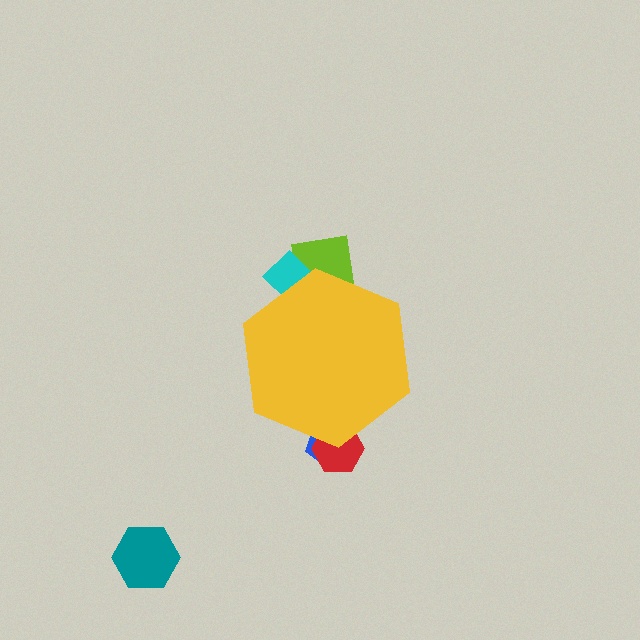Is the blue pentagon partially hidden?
Yes, the blue pentagon is partially hidden behind the yellow hexagon.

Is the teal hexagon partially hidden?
No, the teal hexagon is fully visible.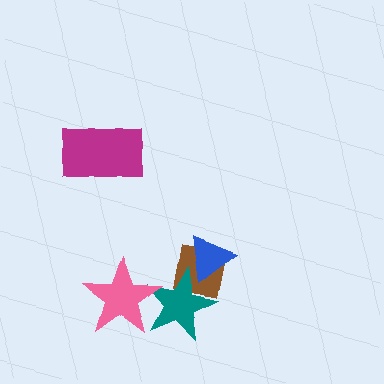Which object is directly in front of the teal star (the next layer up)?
The blue triangle is directly in front of the teal star.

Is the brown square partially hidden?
Yes, it is partially covered by another shape.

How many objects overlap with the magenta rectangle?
0 objects overlap with the magenta rectangle.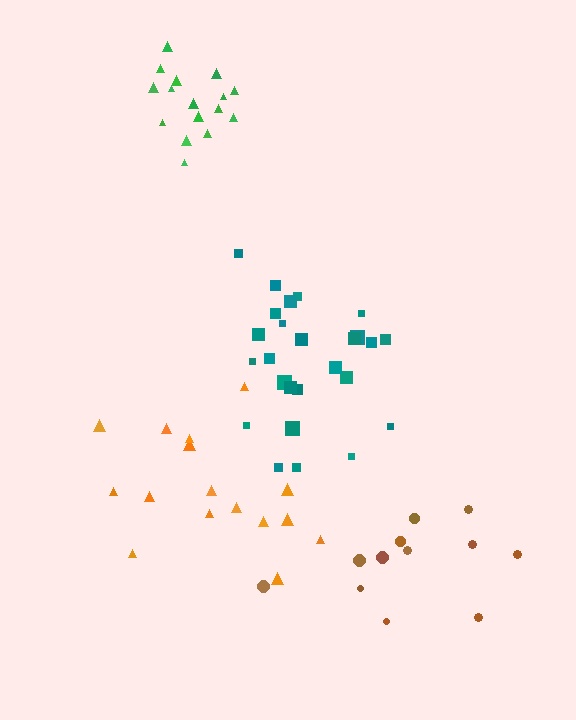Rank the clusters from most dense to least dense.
teal, green, orange, brown.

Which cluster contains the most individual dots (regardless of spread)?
Teal (26).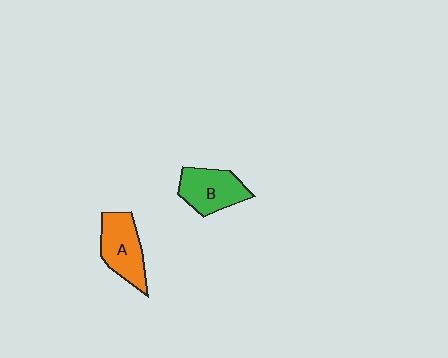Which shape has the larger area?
Shape A (orange).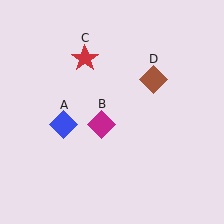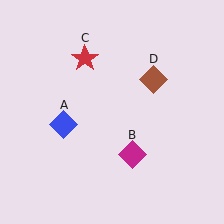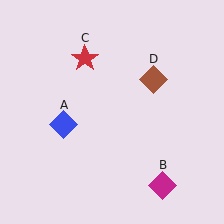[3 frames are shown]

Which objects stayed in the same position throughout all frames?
Blue diamond (object A) and red star (object C) and brown diamond (object D) remained stationary.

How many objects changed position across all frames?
1 object changed position: magenta diamond (object B).